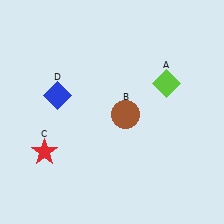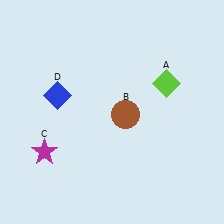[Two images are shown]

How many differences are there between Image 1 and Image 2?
There is 1 difference between the two images.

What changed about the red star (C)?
In Image 1, C is red. In Image 2, it changed to magenta.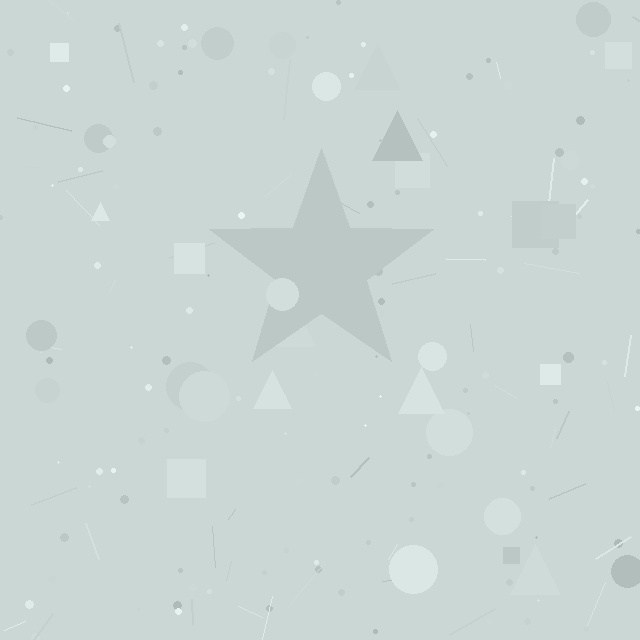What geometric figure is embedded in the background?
A star is embedded in the background.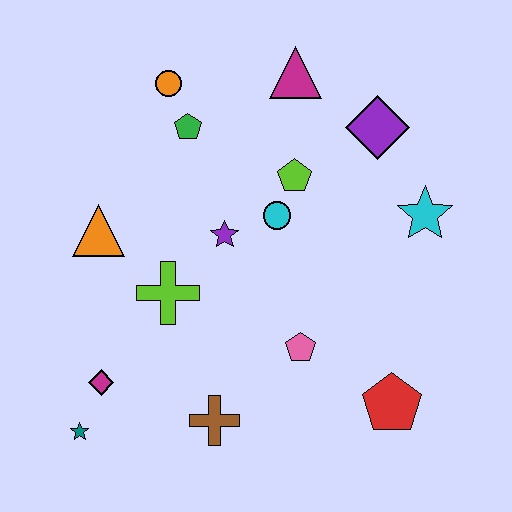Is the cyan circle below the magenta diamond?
No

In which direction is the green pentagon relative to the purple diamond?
The green pentagon is to the left of the purple diamond.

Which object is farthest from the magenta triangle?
The teal star is farthest from the magenta triangle.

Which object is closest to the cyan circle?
The lime pentagon is closest to the cyan circle.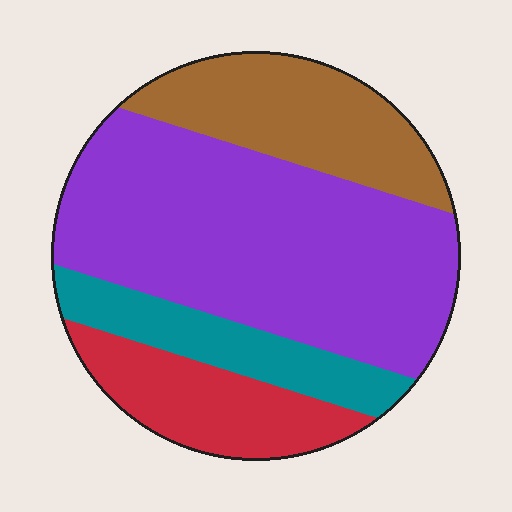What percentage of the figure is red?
Red covers roughly 15% of the figure.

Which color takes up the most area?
Purple, at roughly 50%.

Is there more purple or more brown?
Purple.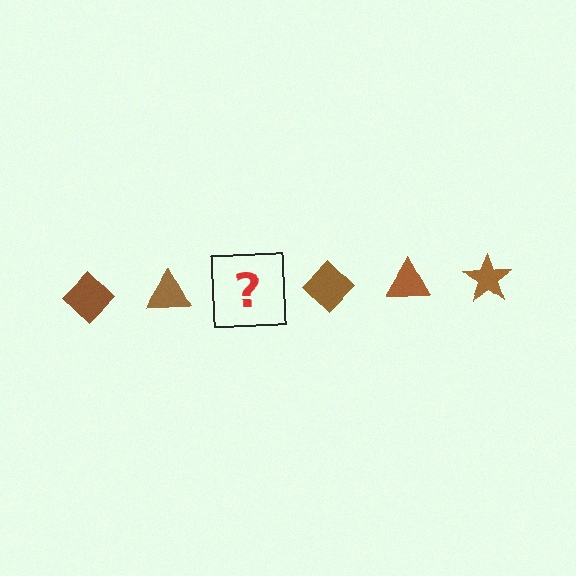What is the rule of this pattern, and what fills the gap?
The rule is that the pattern cycles through diamond, triangle, star shapes in brown. The gap should be filled with a brown star.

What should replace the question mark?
The question mark should be replaced with a brown star.